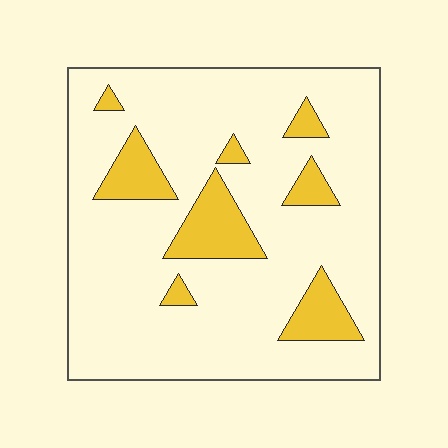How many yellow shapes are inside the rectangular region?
8.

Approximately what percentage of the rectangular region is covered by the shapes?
Approximately 15%.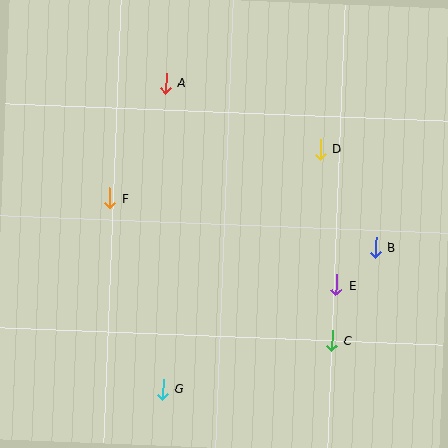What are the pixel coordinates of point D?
Point D is at (320, 149).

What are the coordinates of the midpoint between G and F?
The midpoint between G and F is at (136, 294).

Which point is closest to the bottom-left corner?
Point G is closest to the bottom-left corner.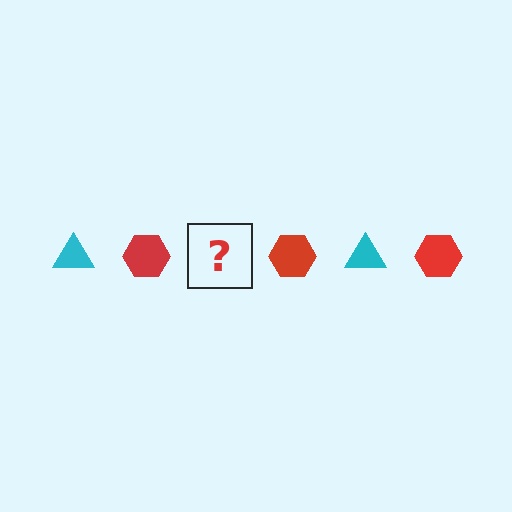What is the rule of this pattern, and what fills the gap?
The rule is that the pattern alternates between cyan triangle and red hexagon. The gap should be filled with a cyan triangle.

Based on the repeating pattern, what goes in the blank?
The blank should be a cyan triangle.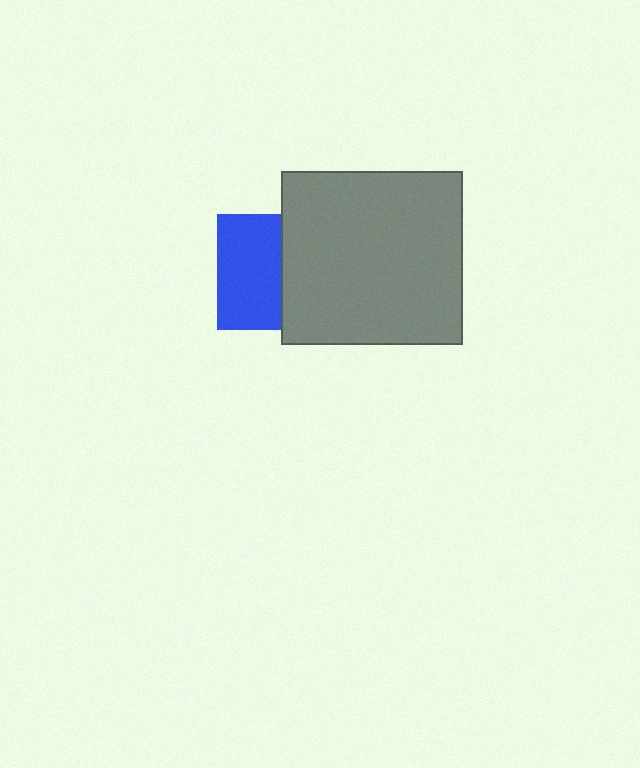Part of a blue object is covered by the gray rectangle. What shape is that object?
It is a square.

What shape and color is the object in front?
The object in front is a gray rectangle.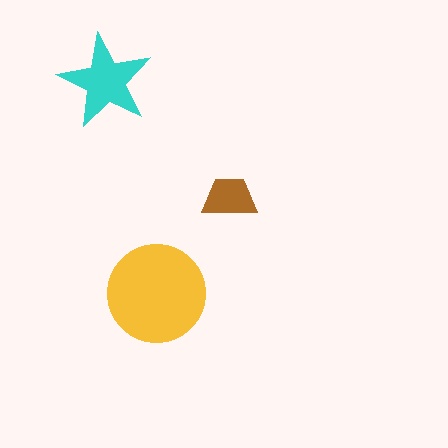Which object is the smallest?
The brown trapezoid.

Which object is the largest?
The yellow circle.